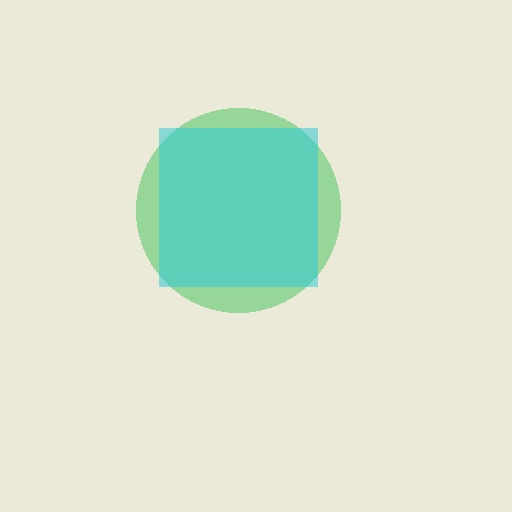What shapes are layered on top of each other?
The layered shapes are: a green circle, a cyan square.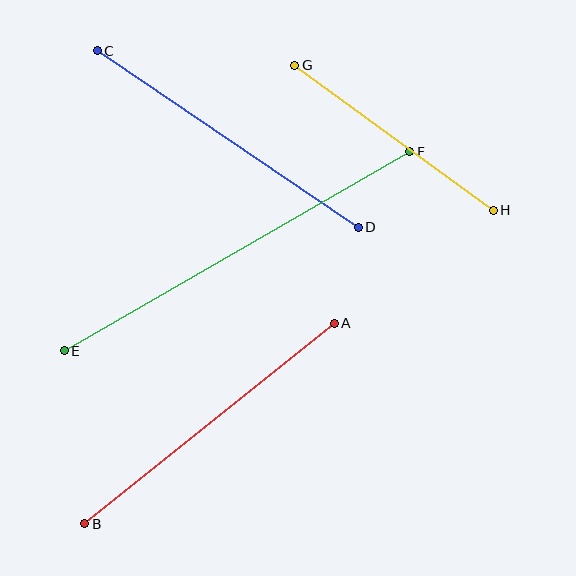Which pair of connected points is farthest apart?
Points E and F are farthest apart.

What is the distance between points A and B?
The distance is approximately 320 pixels.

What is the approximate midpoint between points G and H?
The midpoint is at approximately (394, 138) pixels.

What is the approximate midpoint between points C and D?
The midpoint is at approximately (228, 139) pixels.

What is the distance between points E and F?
The distance is approximately 398 pixels.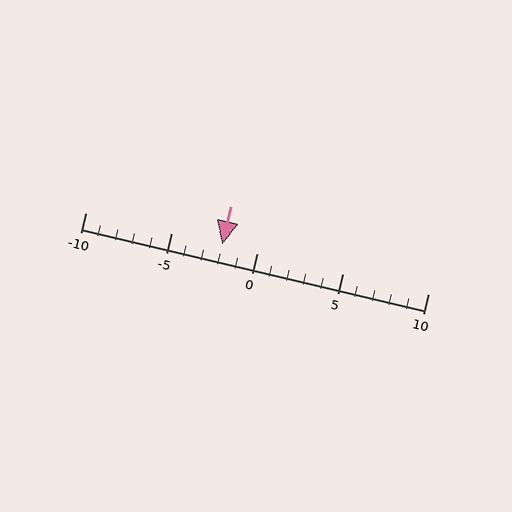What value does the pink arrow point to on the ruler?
The pink arrow points to approximately -2.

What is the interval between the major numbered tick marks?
The major tick marks are spaced 5 units apart.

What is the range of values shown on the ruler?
The ruler shows values from -10 to 10.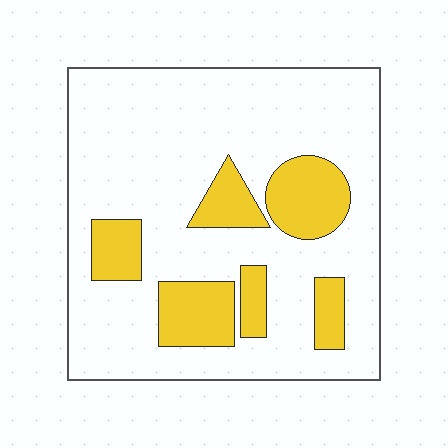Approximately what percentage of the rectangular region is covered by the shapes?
Approximately 20%.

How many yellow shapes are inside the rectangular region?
6.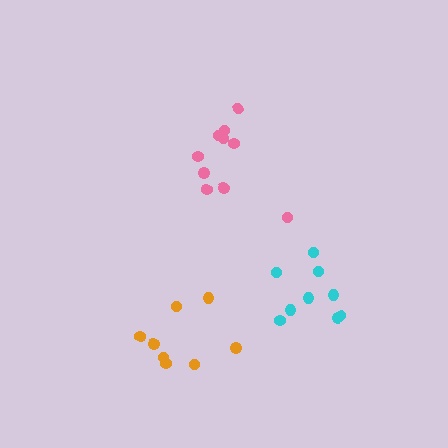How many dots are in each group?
Group 1: 10 dots, Group 2: 8 dots, Group 3: 9 dots (27 total).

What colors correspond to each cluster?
The clusters are colored: pink, orange, cyan.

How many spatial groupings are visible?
There are 3 spatial groupings.